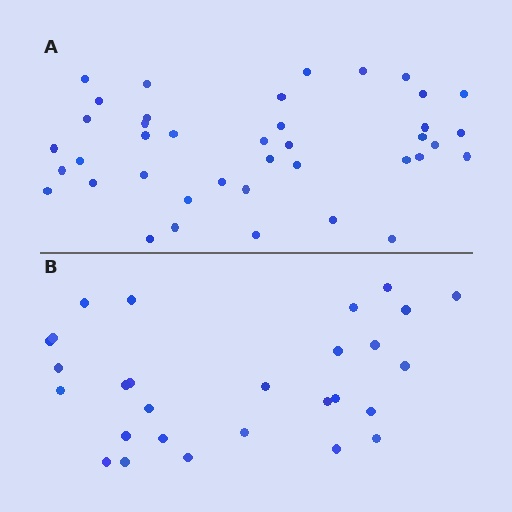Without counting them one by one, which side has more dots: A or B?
Region A (the top region) has more dots.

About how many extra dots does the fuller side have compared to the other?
Region A has roughly 12 or so more dots than region B.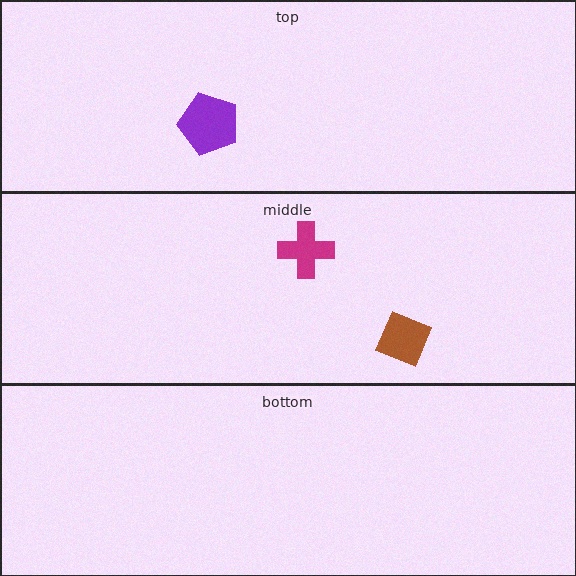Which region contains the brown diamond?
The middle region.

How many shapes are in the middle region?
2.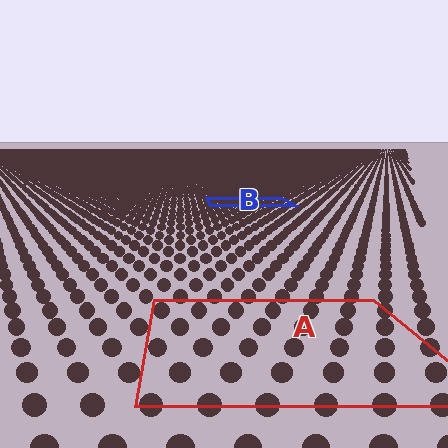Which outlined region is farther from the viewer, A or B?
Region B is farther from the viewer — the texture elements inside it appear smaller and more densely packed.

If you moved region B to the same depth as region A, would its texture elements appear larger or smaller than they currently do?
They would appear larger. At a closer depth, the same texture elements are projected at a bigger on-screen size.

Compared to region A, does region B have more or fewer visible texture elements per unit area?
Region B has more texture elements per unit area — they are packed more densely because it is farther away.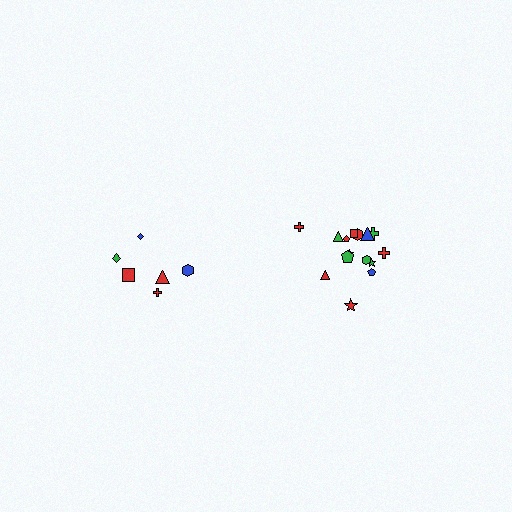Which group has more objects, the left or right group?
The right group.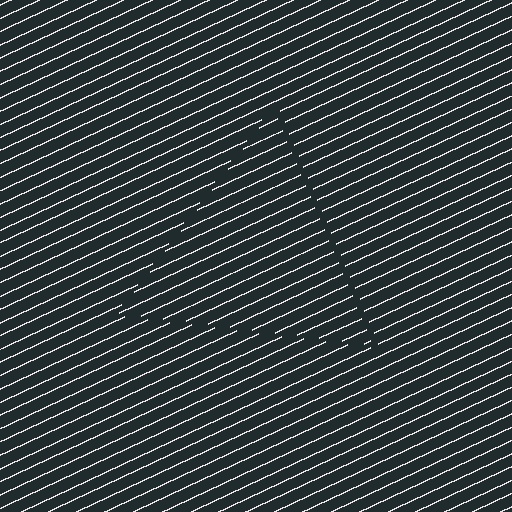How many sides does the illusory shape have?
3 sides — the line-ends trace a triangle.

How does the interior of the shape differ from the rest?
The interior of the shape contains the same grating, shifted by half a period — the contour is defined by the phase discontinuity where line-ends from the inner and outer gratings abut.